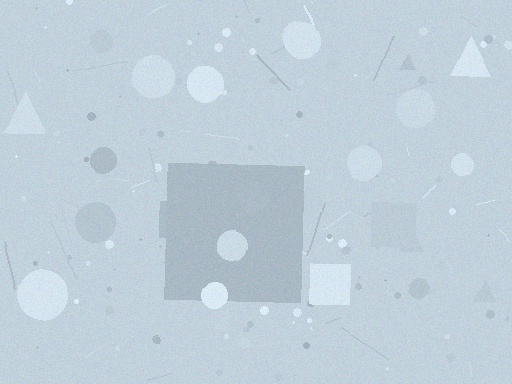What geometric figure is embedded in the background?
A square is embedded in the background.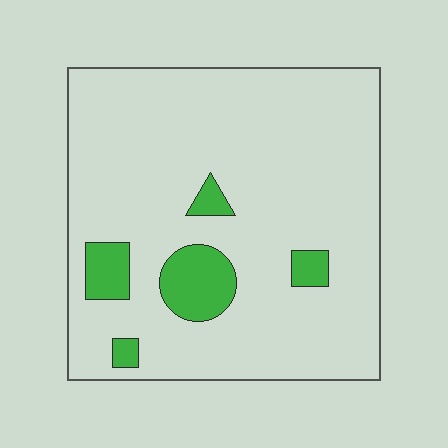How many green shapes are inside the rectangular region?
5.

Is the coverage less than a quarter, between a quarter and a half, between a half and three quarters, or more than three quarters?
Less than a quarter.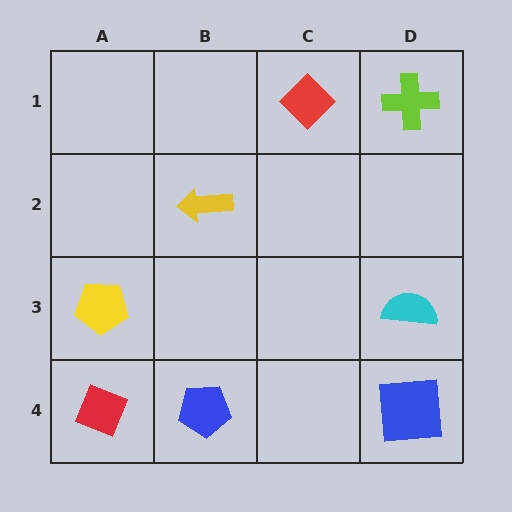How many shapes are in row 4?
3 shapes.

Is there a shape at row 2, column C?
No, that cell is empty.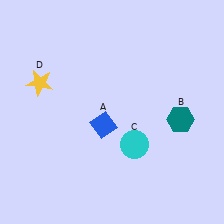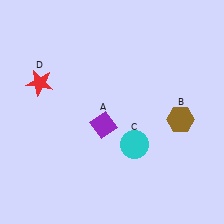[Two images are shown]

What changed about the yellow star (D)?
In Image 1, D is yellow. In Image 2, it changed to red.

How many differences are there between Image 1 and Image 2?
There are 3 differences between the two images.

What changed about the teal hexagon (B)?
In Image 1, B is teal. In Image 2, it changed to brown.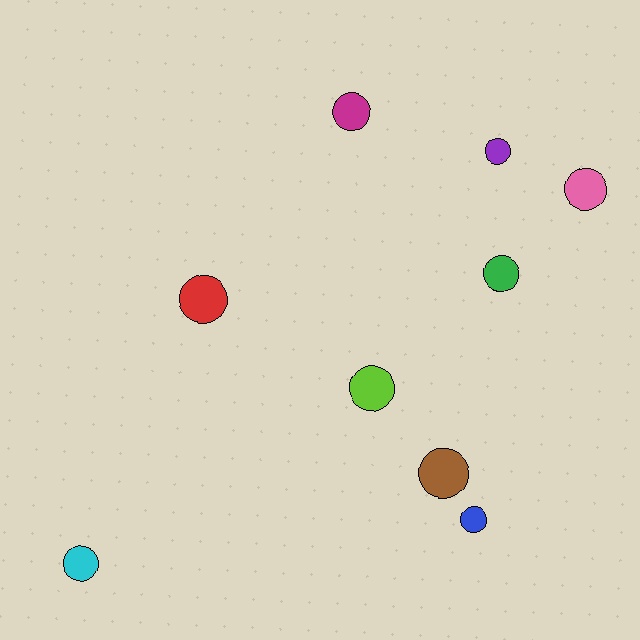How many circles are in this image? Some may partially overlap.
There are 9 circles.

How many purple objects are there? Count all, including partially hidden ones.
There is 1 purple object.